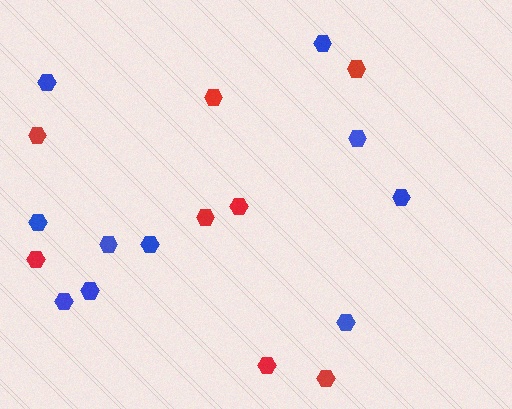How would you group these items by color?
There are 2 groups: one group of red hexagons (8) and one group of blue hexagons (10).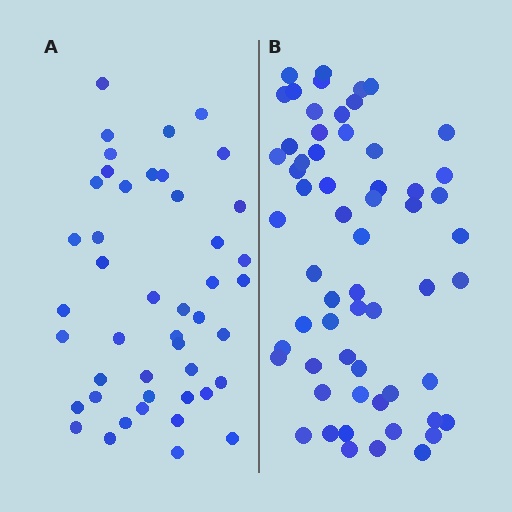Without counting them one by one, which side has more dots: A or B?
Region B (the right region) has more dots.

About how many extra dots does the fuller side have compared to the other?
Region B has approximately 15 more dots than region A.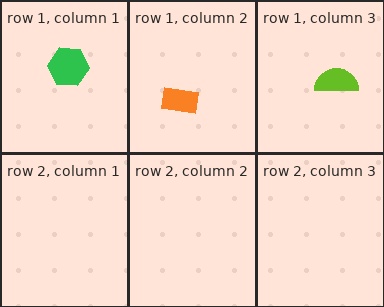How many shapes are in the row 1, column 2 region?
1.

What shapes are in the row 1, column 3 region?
The lime semicircle.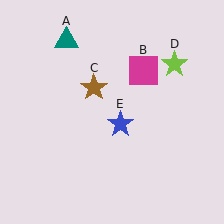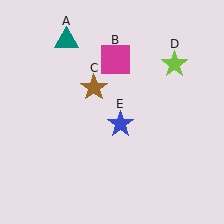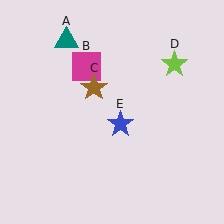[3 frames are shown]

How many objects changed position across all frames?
1 object changed position: magenta square (object B).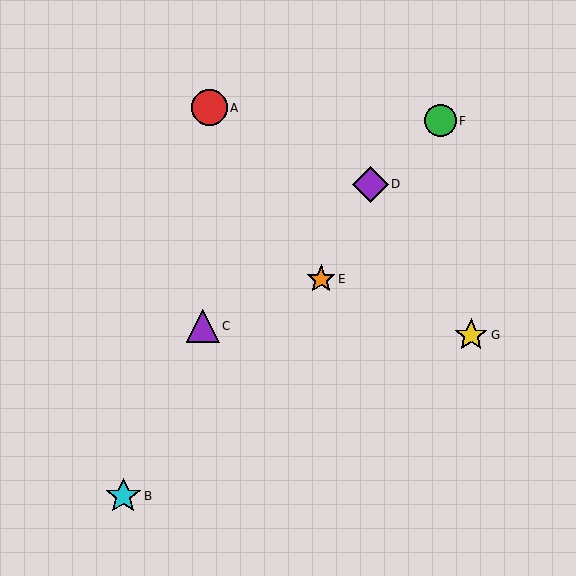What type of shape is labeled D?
Shape D is a purple diamond.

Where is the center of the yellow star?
The center of the yellow star is at (471, 335).